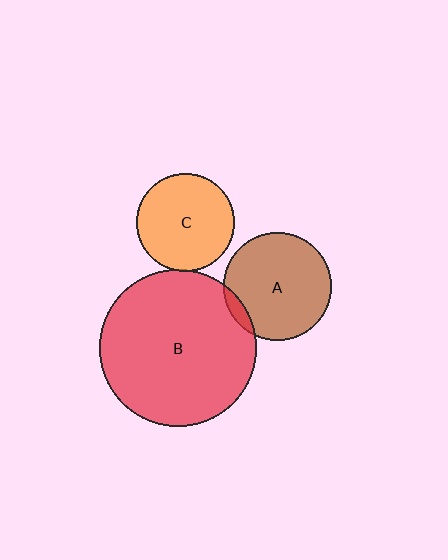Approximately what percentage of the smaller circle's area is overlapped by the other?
Approximately 5%.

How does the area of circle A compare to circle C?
Approximately 1.2 times.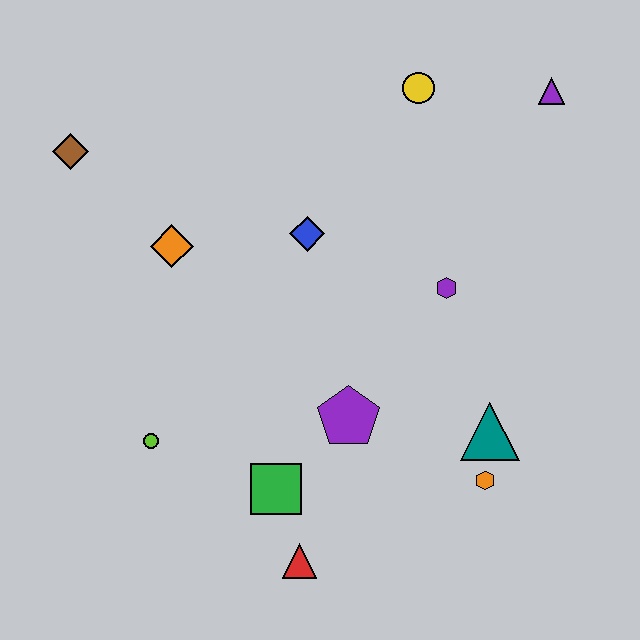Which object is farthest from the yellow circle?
The red triangle is farthest from the yellow circle.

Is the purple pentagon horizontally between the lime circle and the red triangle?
No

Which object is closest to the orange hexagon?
The teal triangle is closest to the orange hexagon.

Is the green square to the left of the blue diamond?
Yes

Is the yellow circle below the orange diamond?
No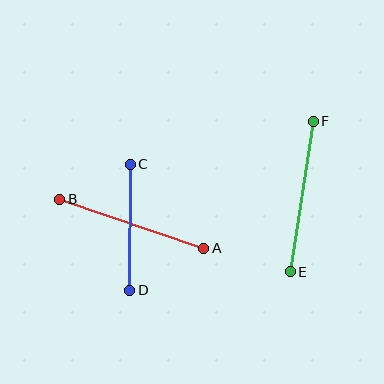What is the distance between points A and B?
The distance is approximately 152 pixels.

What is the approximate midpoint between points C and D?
The midpoint is at approximately (130, 227) pixels.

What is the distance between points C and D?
The distance is approximately 126 pixels.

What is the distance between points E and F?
The distance is approximately 152 pixels.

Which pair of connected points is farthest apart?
Points A and B are farthest apart.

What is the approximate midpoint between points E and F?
The midpoint is at approximately (302, 197) pixels.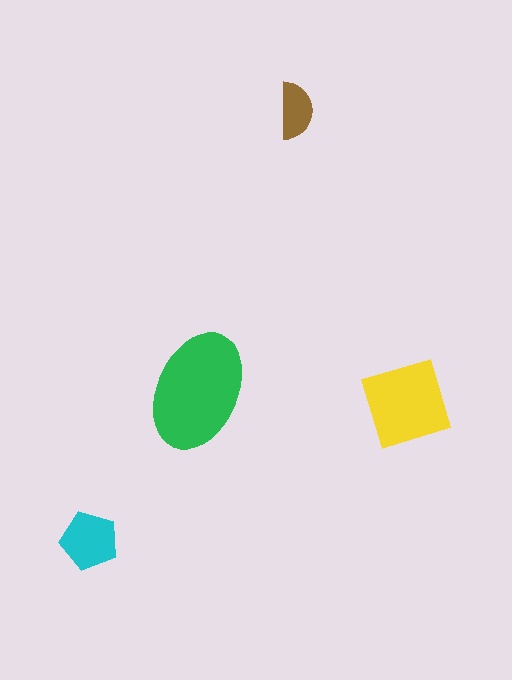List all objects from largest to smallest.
The green ellipse, the yellow square, the cyan pentagon, the brown semicircle.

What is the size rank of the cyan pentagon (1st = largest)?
3rd.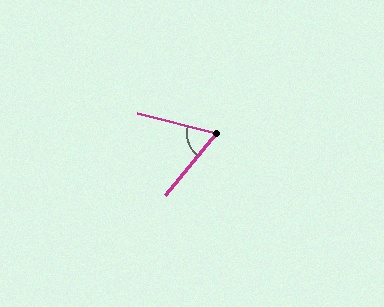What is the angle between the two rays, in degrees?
Approximately 65 degrees.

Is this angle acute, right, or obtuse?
It is acute.